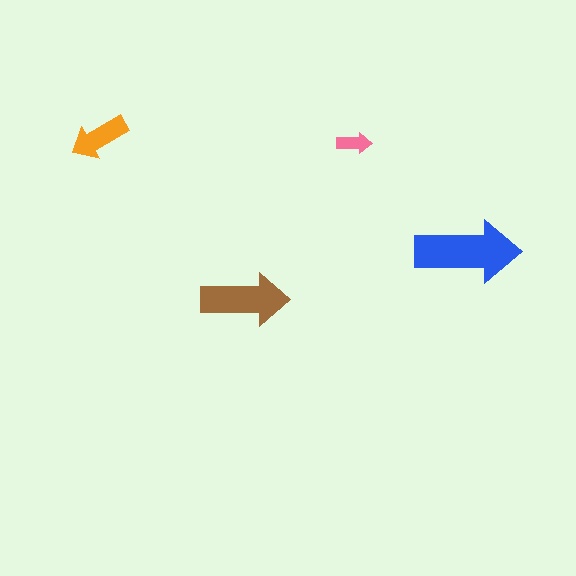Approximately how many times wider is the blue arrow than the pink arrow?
About 3 times wider.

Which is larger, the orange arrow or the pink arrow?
The orange one.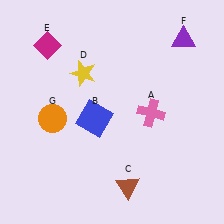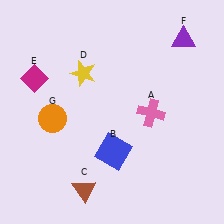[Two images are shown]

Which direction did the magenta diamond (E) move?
The magenta diamond (E) moved down.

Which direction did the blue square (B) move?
The blue square (B) moved down.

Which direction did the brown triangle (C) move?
The brown triangle (C) moved left.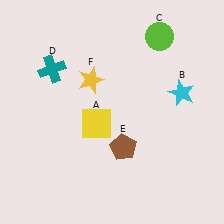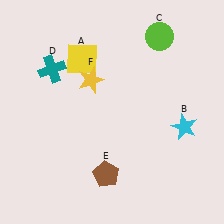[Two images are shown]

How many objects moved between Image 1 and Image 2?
3 objects moved between the two images.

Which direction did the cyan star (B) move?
The cyan star (B) moved down.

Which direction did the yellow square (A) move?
The yellow square (A) moved up.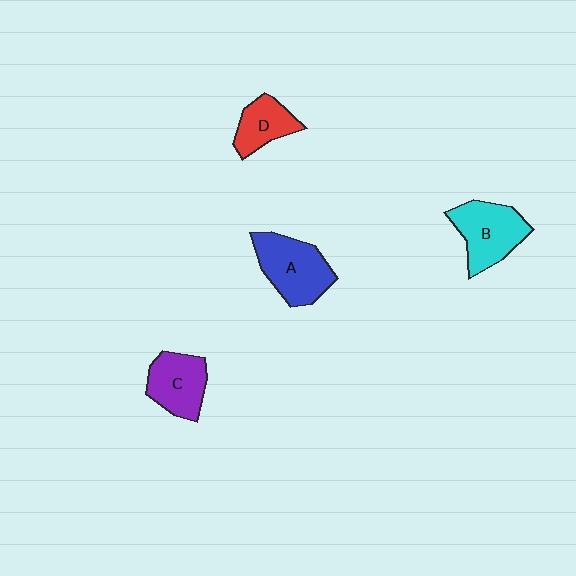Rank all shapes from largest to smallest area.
From largest to smallest: A (blue), B (cyan), C (purple), D (red).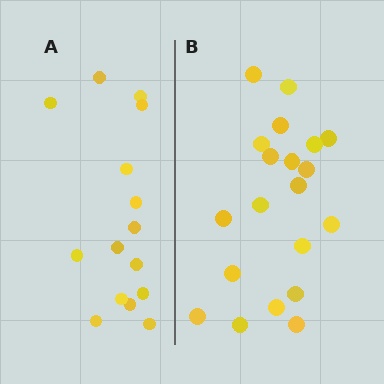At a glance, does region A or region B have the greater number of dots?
Region B (the right region) has more dots.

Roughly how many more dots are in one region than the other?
Region B has about 5 more dots than region A.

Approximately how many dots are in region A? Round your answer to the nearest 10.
About 20 dots. (The exact count is 15, which rounds to 20.)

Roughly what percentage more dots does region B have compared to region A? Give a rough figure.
About 35% more.